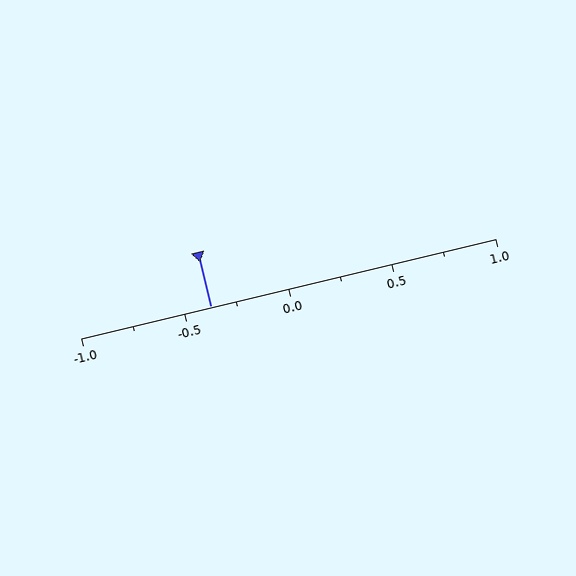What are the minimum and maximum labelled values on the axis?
The axis runs from -1.0 to 1.0.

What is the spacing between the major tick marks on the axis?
The major ticks are spaced 0.5 apart.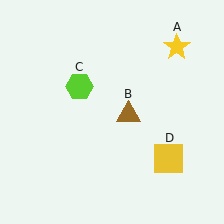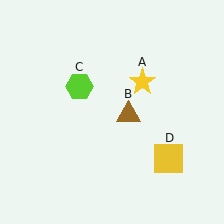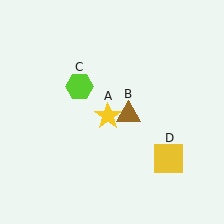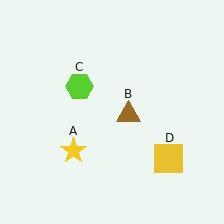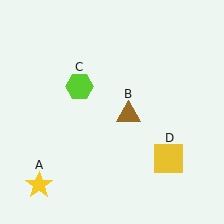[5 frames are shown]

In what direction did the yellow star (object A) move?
The yellow star (object A) moved down and to the left.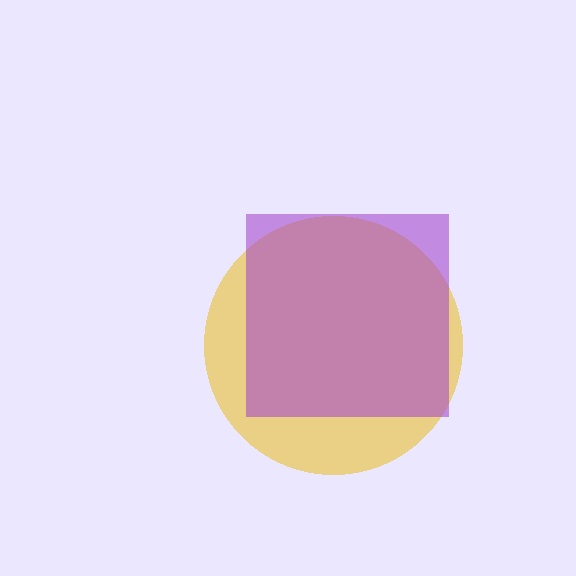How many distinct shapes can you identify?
There are 2 distinct shapes: a yellow circle, a purple square.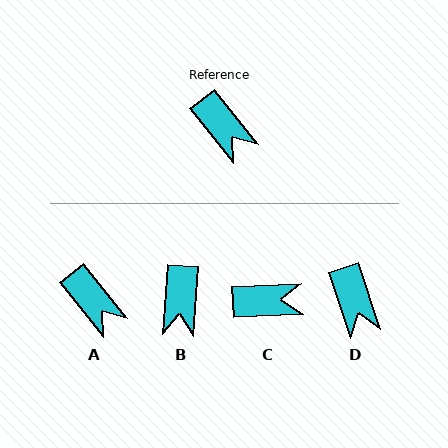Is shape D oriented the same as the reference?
No, it is off by about 21 degrees.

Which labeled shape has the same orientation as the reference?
A.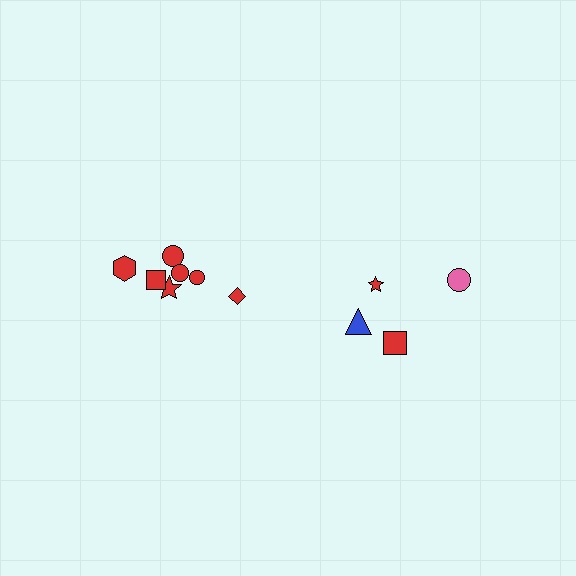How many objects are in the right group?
There are 4 objects.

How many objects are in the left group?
There are 7 objects.